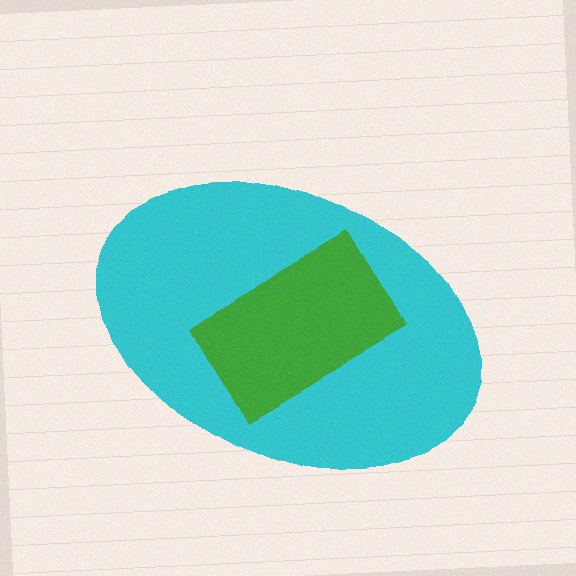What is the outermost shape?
The cyan ellipse.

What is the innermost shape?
The green rectangle.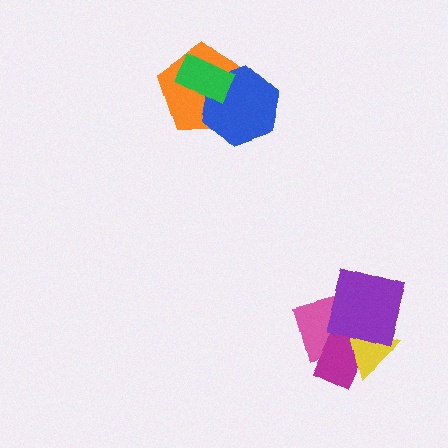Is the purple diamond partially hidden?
No, no other shape covers it.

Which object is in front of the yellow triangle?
The purple diamond is in front of the yellow triangle.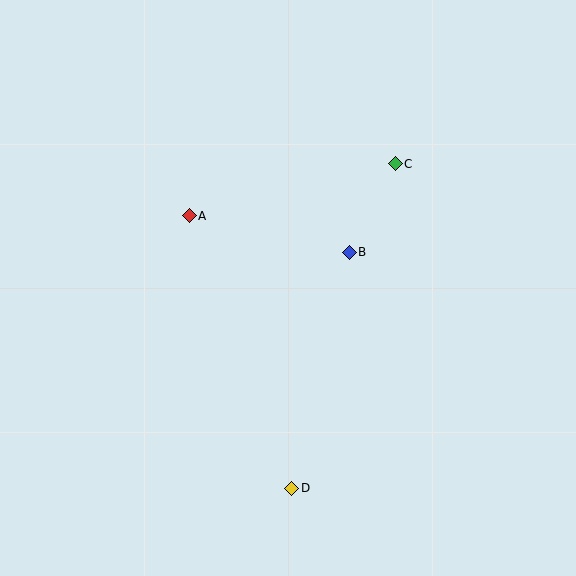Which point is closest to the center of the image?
Point B at (349, 252) is closest to the center.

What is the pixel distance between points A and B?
The distance between A and B is 164 pixels.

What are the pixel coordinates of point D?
Point D is at (292, 488).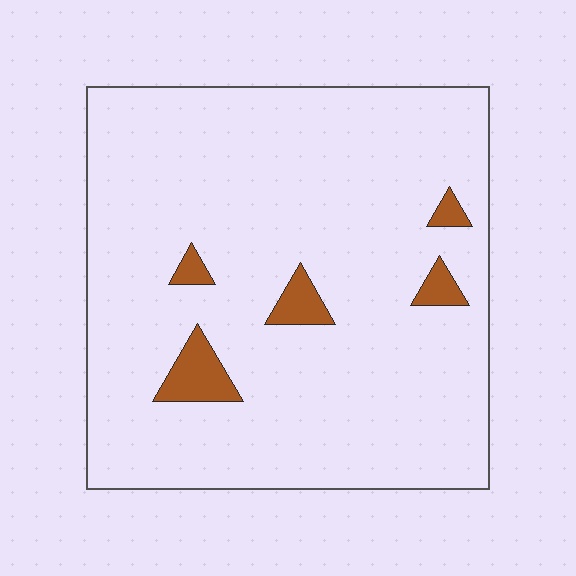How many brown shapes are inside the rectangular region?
5.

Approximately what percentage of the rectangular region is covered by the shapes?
Approximately 5%.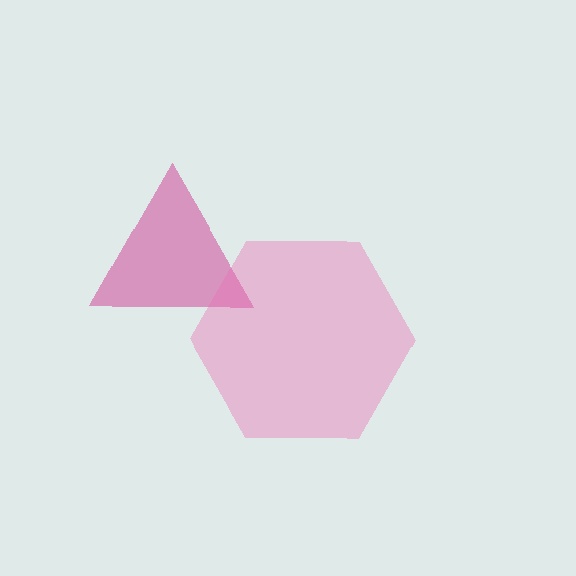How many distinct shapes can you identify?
There are 2 distinct shapes: a magenta triangle, a pink hexagon.